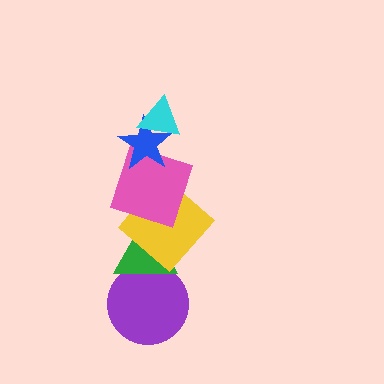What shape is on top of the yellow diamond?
The pink square is on top of the yellow diamond.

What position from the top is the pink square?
The pink square is 3rd from the top.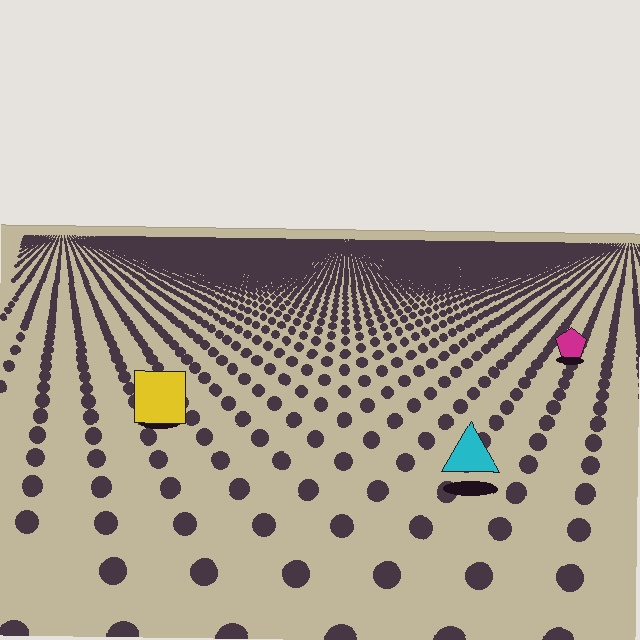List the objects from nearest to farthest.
From nearest to farthest: the cyan triangle, the yellow square, the magenta pentagon.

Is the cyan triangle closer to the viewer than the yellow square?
Yes. The cyan triangle is closer — you can tell from the texture gradient: the ground texture is coarser near it.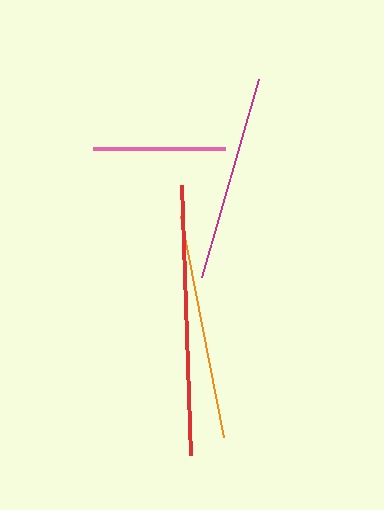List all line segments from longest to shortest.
From longest to shortest: red, orange, magenta, pink.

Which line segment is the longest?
The red line is the longest at approximately 270 pixels.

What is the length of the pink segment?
The pink segment is approximately 132 pixels long.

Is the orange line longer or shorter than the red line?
The red line is longer than the orange line.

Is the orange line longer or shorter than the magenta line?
The orange line is longer than the magenta line.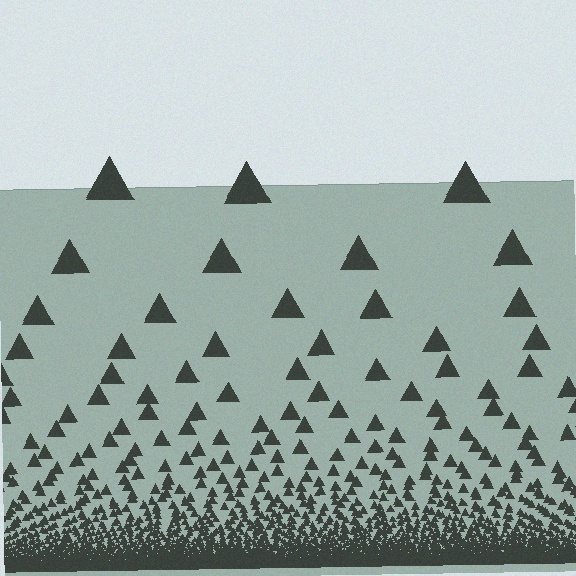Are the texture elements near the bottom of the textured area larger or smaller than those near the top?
Smaller. The gradient is inverted — elements near the bottom are smaller and denser.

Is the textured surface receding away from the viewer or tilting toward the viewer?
The surface appears to tilt toward the viewer. Texture elements get larger and sparser toward the top.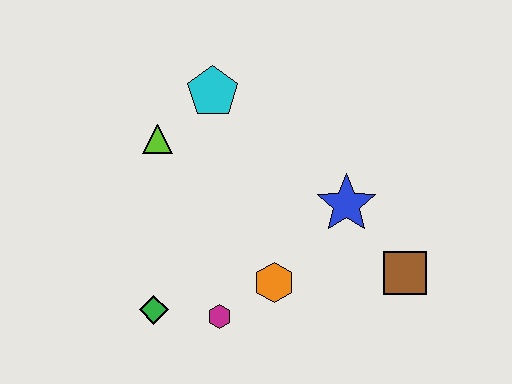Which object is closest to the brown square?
The blue star is closest to the brown square.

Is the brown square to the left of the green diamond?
No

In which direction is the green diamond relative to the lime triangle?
The green diamond is below the lime triangle.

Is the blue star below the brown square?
No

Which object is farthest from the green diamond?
The brown square is farthest from the green diamond.